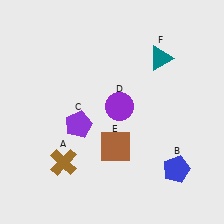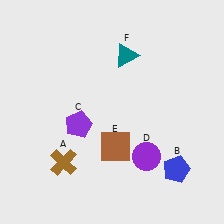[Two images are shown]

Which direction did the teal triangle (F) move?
The teal triangle (F) moved left.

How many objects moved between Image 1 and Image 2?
2 objects moved between the two images.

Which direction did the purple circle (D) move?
The purple circle (D) moved down.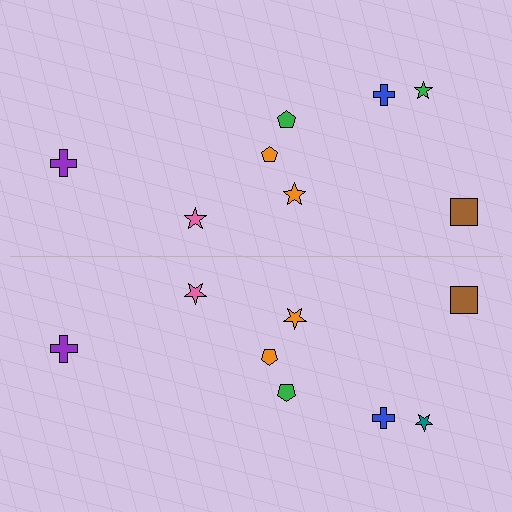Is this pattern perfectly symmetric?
No, the pattern is not perfectly symmetric. The teal star on the bottom side breaks the symmetry — its mirror counterpart is green.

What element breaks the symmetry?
The teal star on the bottom side breaks the symmetry — its mirror counterpart is green.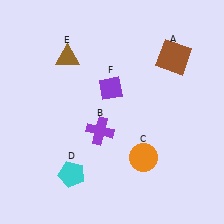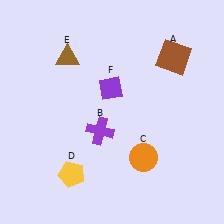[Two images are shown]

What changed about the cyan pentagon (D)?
In Image 1, D is cyan. In Image 2, it changed to yellow.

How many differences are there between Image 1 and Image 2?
There is 1 difference between the two images.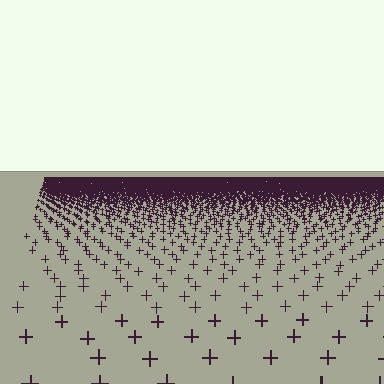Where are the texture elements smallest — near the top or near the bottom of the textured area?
Near the top.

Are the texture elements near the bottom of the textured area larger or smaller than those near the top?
Larger. Near the bottom, elements are closer to the viewer and appear at a bigger on-screen size.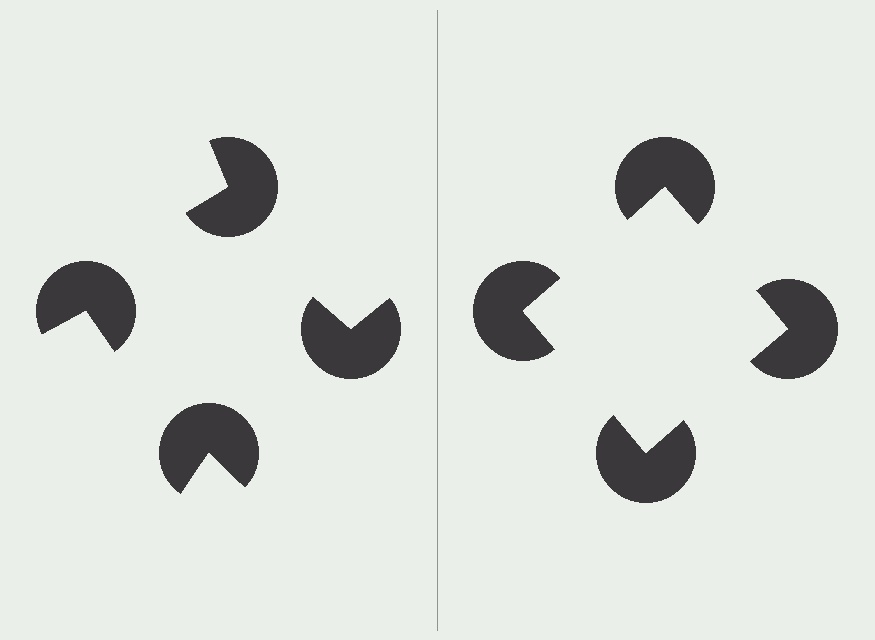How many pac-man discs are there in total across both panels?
8 — 4 on each side.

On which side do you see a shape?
An illusory square appears on the right side. On the left side the wedge cuts are rotated, so no coherent shape forms.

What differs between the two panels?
The pac-man discs are positioned identically on both sides; only the wedge orientations differ. On the right they align to a square; on the left they are misaligned.